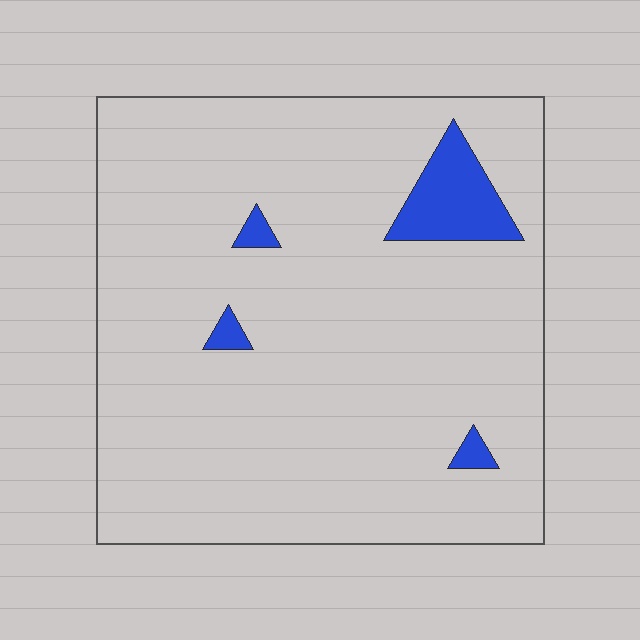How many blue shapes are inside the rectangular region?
4.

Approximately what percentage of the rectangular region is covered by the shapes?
Approximately 5%.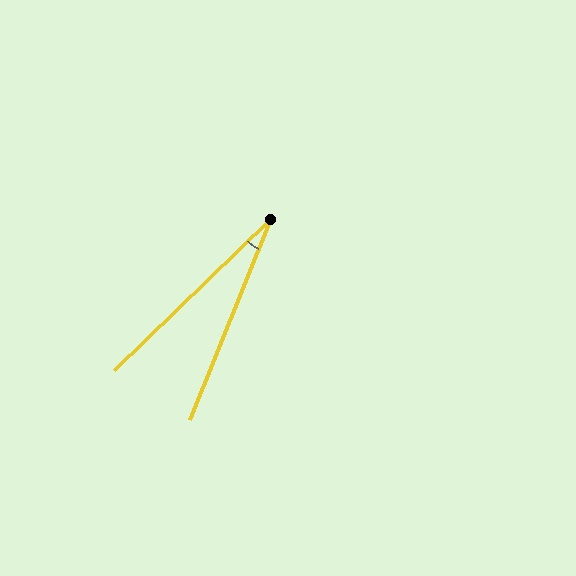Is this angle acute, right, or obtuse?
It is acute.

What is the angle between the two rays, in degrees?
Approximately 24 degrees.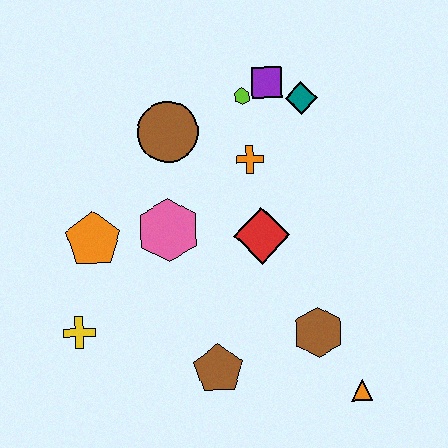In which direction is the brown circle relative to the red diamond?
The brown circle is above the red diamond.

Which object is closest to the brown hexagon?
The orange triangle is closest to the brown hexagon.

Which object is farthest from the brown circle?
The orange triangle is farthest from the brown circle.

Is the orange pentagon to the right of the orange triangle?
No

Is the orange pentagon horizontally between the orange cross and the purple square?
No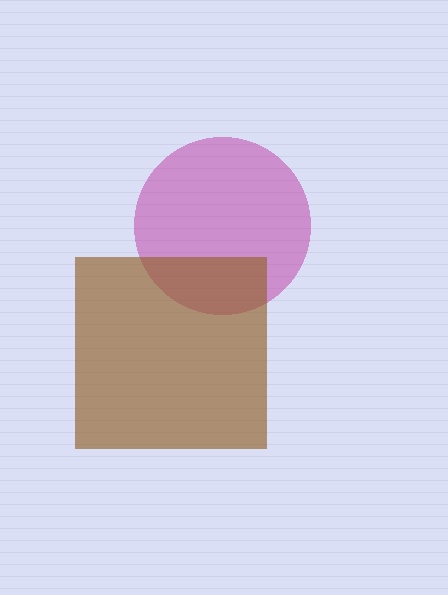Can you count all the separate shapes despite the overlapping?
Yes, there are 2 separate shapes.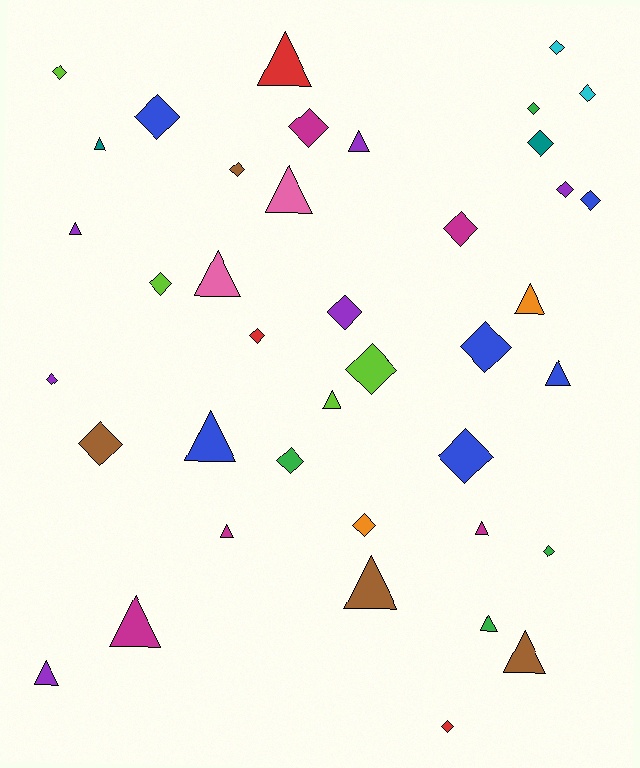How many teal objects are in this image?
There are 2 teal objects.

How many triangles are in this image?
There are 17 triangles.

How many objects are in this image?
There are 40 objects.